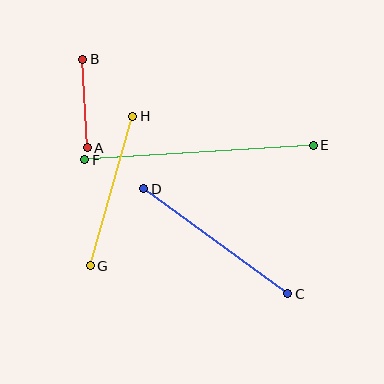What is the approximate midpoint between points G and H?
The midpoint is at approximately (112, 191) pixels.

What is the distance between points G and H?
The distance is approximately 156 pixels.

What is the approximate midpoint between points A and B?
The midpoint is at approximately (85, 103) pixels.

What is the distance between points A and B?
The distance is approximately 88 pixels.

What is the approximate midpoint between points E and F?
The midpoint is at approximately (199, 152) pixels.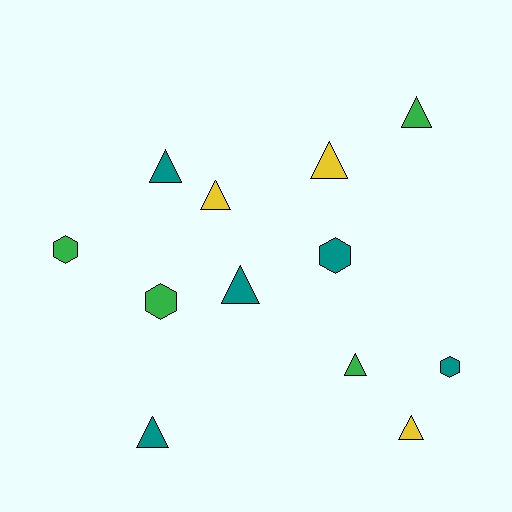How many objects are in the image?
There are 12 objects.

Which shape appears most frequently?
Triangle, with 8 objects.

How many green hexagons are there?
There are 2 green hexagons.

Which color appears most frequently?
Teal, with 5 objects.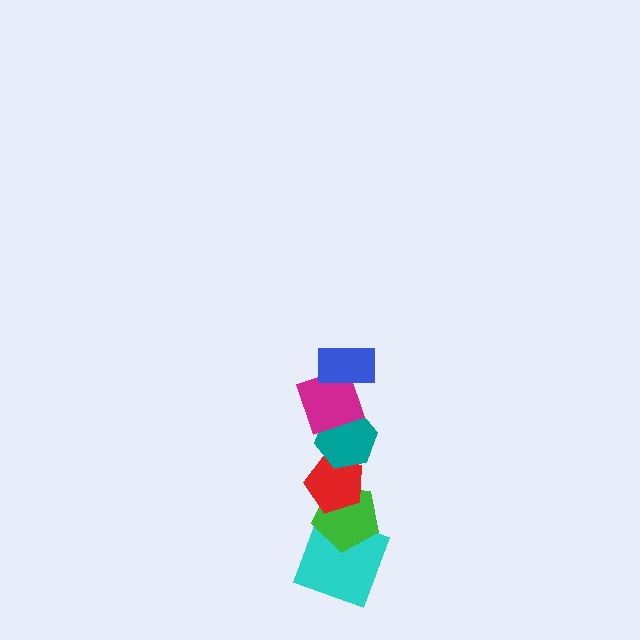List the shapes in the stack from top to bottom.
From top to bottom: the blue rectangle, the magenta square, the teal hexagon, the red pentagon, the green pentagon, the cyan square.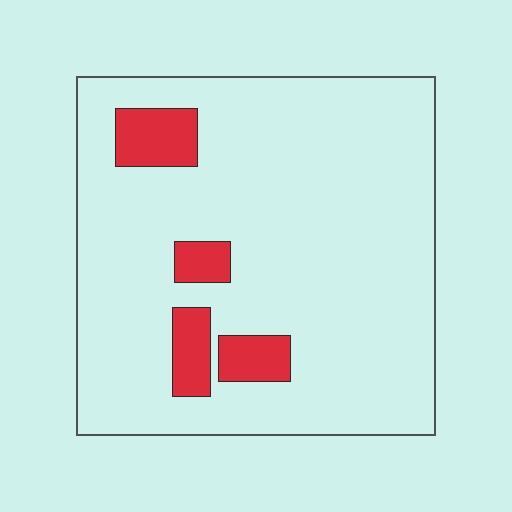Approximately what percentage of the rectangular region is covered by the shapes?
Approximately 10%.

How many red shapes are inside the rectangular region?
4.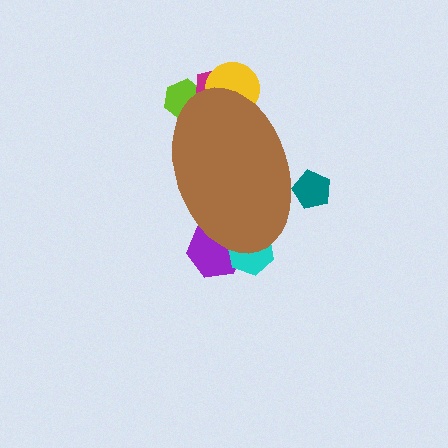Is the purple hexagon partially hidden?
Yes, the purple hexagon is partially hidden behind the brown ellipse.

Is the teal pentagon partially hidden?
Yes, the teal pentagon is partially hidden behind the brown ellipse.